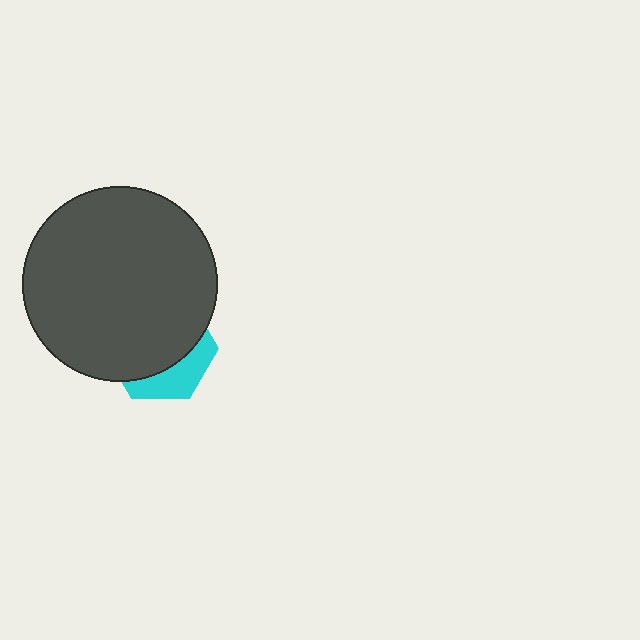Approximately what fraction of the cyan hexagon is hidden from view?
Roughly 69% of the cyan hexagon is hidden behind the dark gray circle.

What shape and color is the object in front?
The object in front is a dark gray circle.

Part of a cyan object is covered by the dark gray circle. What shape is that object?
It is a hexagon.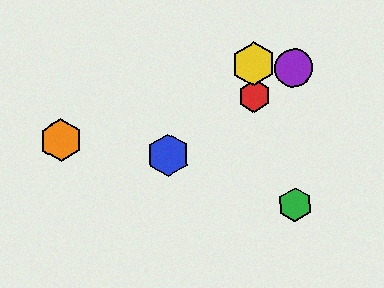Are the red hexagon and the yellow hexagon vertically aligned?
Yes, both are at x≈254.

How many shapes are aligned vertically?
2 shapes (the red hexagon, the yellow hexagon) are aligned vertically.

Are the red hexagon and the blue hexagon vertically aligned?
No, the red hexagon is at x≈254 and the blue hexagon is at x≈168.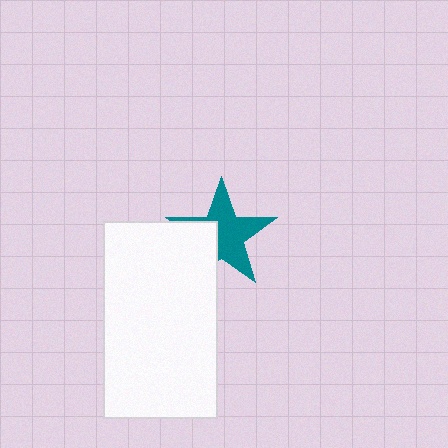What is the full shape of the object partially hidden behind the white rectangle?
The partially hidden object is a teal star.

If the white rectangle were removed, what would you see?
You would see the complete teal star.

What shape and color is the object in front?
The object in front is a white rectangle.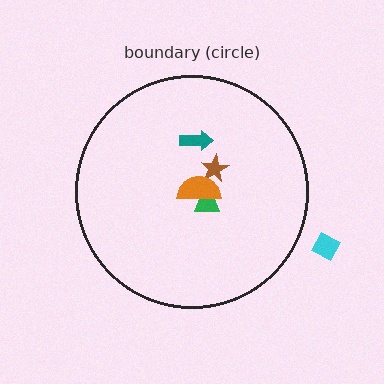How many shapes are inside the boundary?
4 inside, 1 outside.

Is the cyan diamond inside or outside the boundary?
Outside.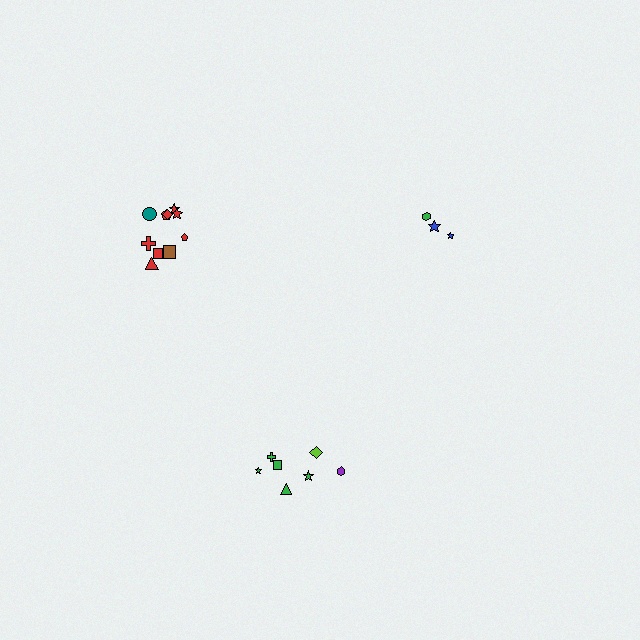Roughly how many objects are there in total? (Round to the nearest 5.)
Roughly 20 objects in total.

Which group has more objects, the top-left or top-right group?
The top-left group.